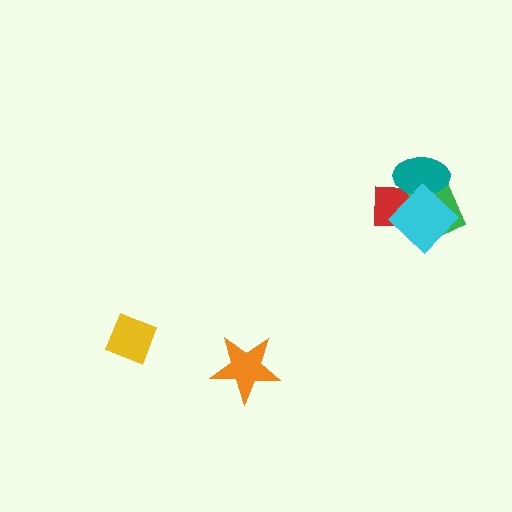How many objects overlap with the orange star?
0 objects overlap with the orange star.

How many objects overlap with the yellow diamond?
0 objects overlap with the yellow diamond.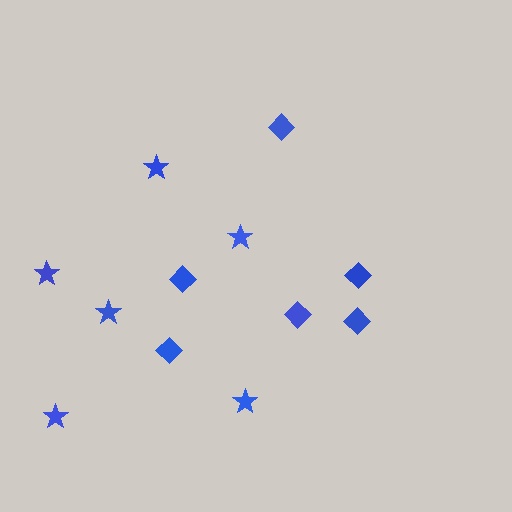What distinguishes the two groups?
There are 2 groups: one group of diamonds (6) and one group of stars (6).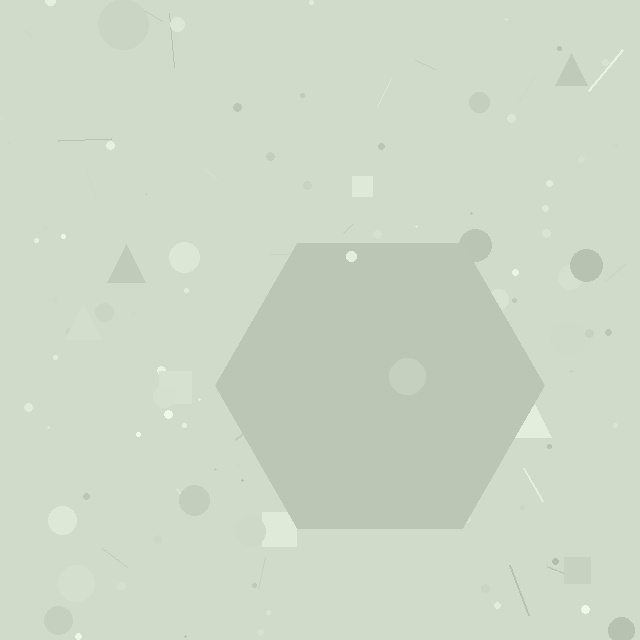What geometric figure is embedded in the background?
A hexagon is embedded in the background.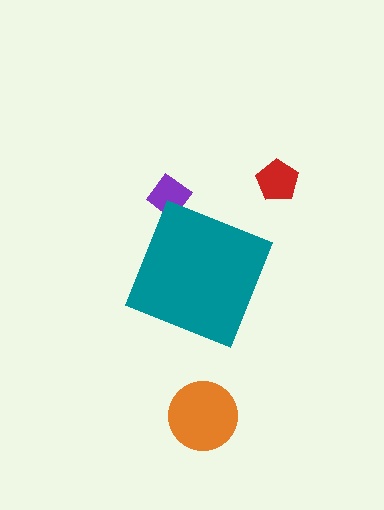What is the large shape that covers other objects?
A teal diamond.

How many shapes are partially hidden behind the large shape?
1 shape is partially hidden.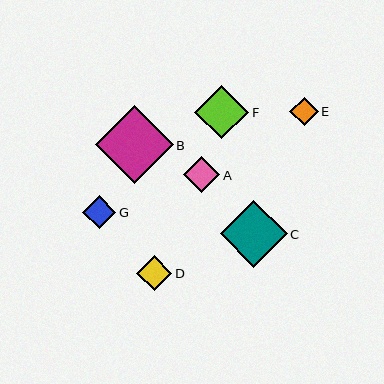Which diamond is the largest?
Diamond B is the largest with a size of approximately 78 pixels.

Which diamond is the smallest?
Diamond E is the smallest with a size of approximately 28 pixels.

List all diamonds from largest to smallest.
From largest to smallest: B, C, F, A, D, G, E.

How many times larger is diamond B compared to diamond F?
Diamond B is approximately 1.5 times the size of diamond F.